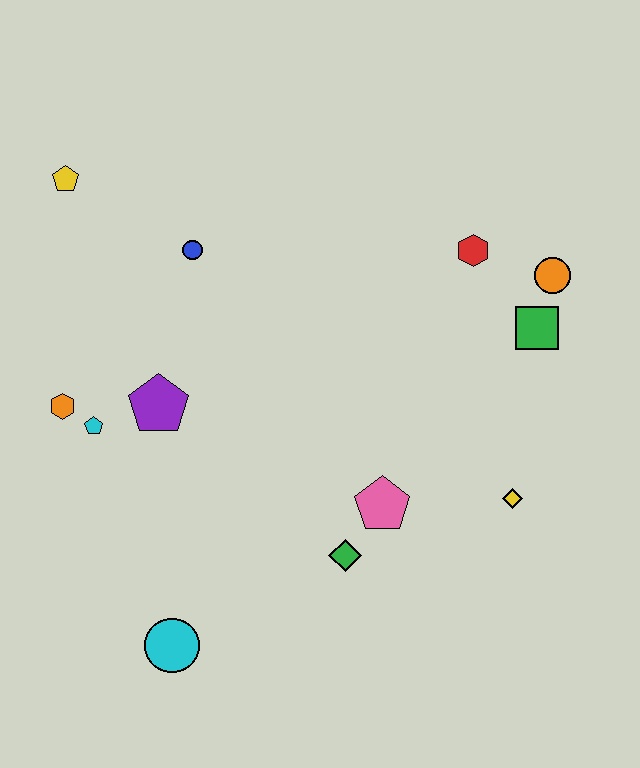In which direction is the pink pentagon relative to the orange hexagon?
The pink pentagon is to the right of the orange hexagon.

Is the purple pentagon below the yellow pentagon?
Yes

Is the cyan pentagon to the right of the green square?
No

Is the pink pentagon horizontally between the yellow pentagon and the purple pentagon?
No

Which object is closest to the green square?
The orange circle is closest to the green square.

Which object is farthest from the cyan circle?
The orange circle is farthest from the cyan circle.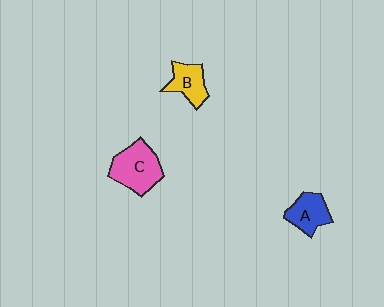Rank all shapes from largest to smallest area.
From largest to smallest: C (pink), A (blue), B (yellow).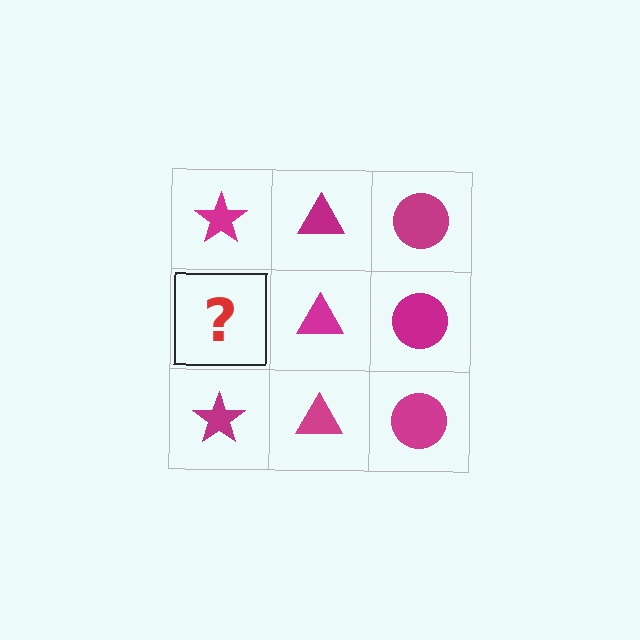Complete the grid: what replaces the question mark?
The question mark should be replaced with a magenta star.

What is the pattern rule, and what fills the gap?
The rule is that each column has a consistent shape. The gap should be filled with a magenta star.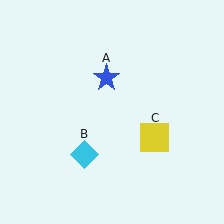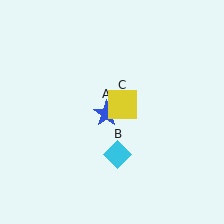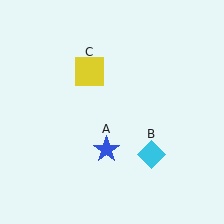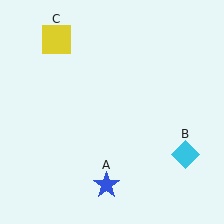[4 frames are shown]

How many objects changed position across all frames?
3 objects changed position: blue star (object A), cyan diamond (object B), yellow square (object C).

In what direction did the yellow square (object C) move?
The yellow square (object C) moved up and to the left.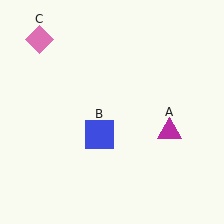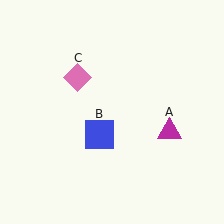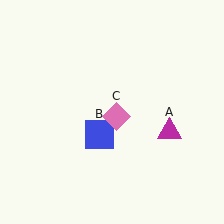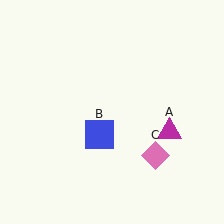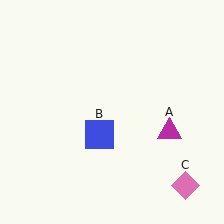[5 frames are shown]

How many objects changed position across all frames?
1 object changed position: pink diamond (object C).